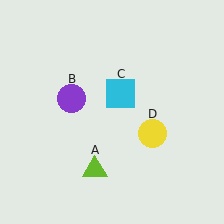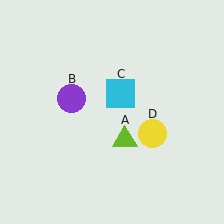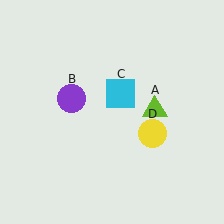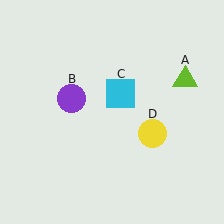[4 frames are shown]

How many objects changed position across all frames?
1 object changed position: lime triangle (object A).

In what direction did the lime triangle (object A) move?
The lime triangle (object A) moved up and to the right.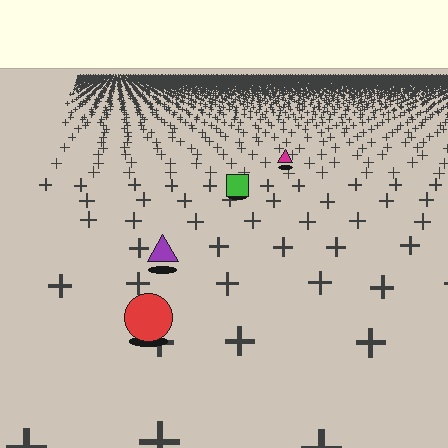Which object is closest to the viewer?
The red circle is closest. The texture marks near it are larger and more spread out.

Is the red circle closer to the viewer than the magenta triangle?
Yes. The red circle is closer — you can tell from the texture gradient: the ground texture is coarser near it.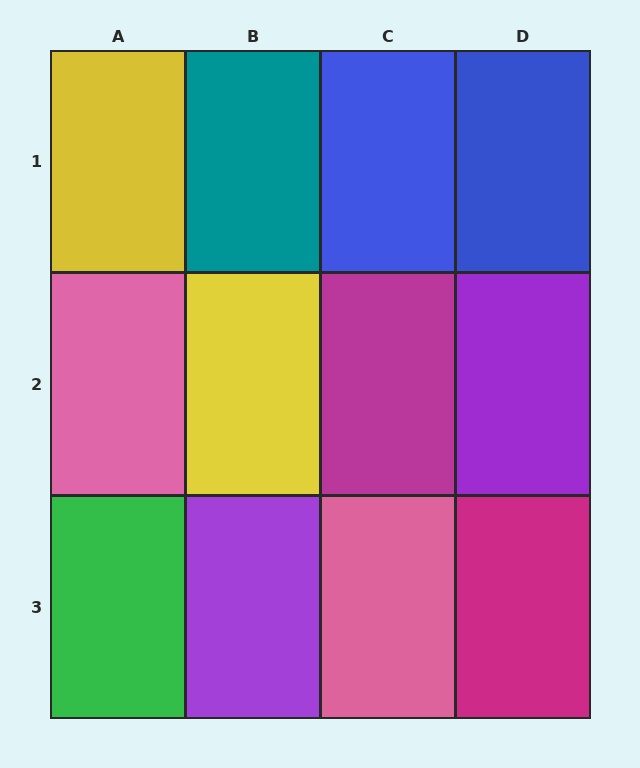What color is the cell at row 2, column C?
Magenta.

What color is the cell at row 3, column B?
Purple.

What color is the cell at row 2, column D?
Purple.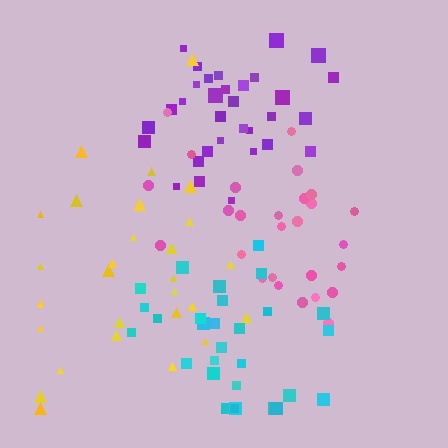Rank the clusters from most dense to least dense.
purple, cyan, pink, yellow.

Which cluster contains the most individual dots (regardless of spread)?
Purple (32).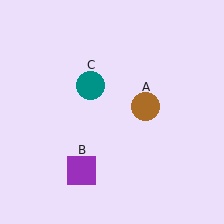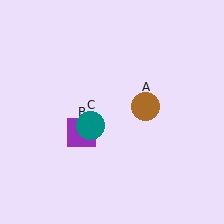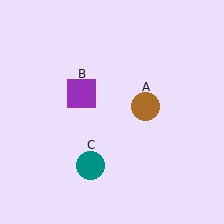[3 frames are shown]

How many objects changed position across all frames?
2 objects changed position: purple square (object B), teal circle (object C).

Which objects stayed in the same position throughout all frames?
Brown circle (object A) remained stationary.